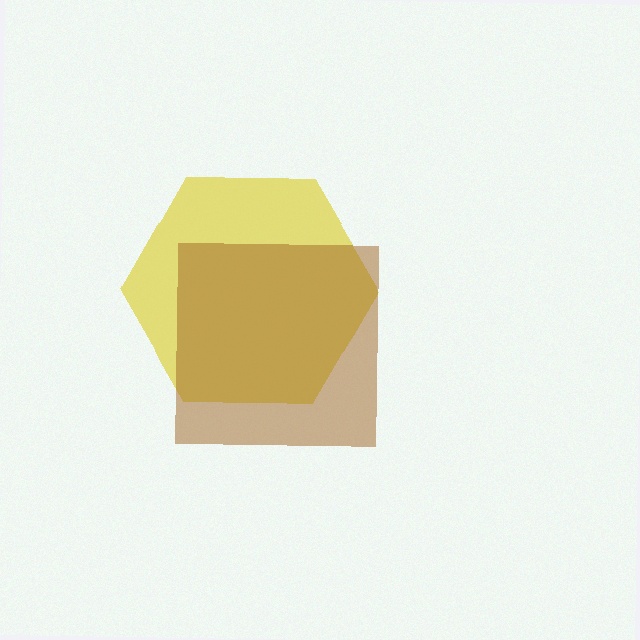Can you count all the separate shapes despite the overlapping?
Yes, there are 2 separate shapes.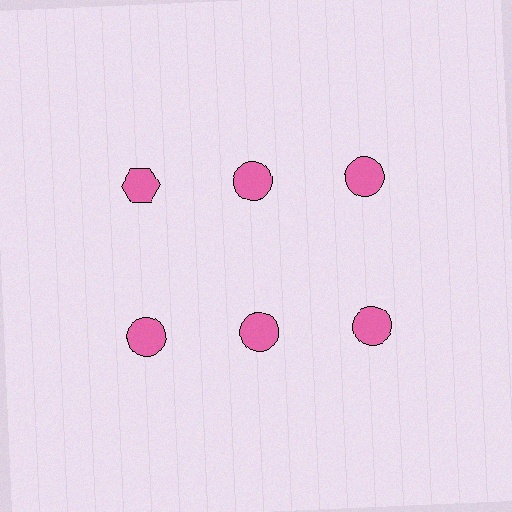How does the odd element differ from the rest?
It has a different shape: hexagon instead of circle.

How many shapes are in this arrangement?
There are 6 shapes arranged in a grid pattern.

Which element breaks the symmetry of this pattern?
The pink hexagon in the top row, leftmost column breaks the symmetry. All other shapes are pink circles.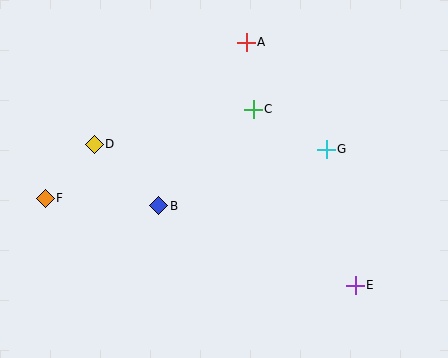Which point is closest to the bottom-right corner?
Point E is closest to the bottom-right corner.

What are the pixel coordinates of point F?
Point F is at (45, 198).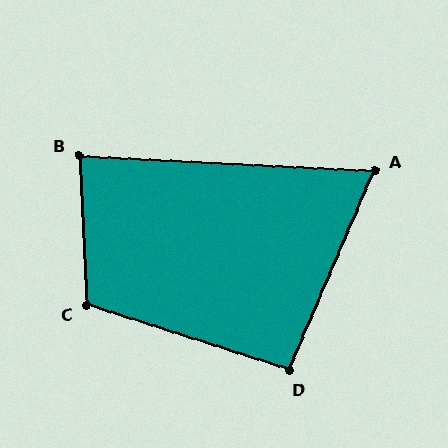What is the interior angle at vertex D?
Approximately 95 degrees (obtuse).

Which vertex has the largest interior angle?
C, at approximately 110 degrees.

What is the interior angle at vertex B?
Approximately 85 degrees (acute).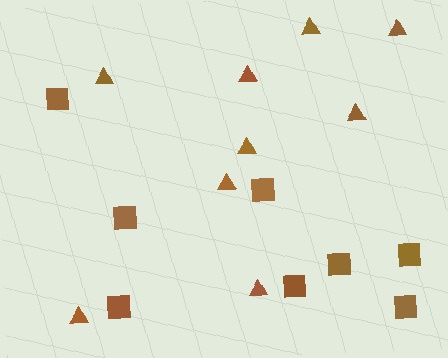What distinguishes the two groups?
There are 2 groups: one group of squares (8) and one group of triangles (9).